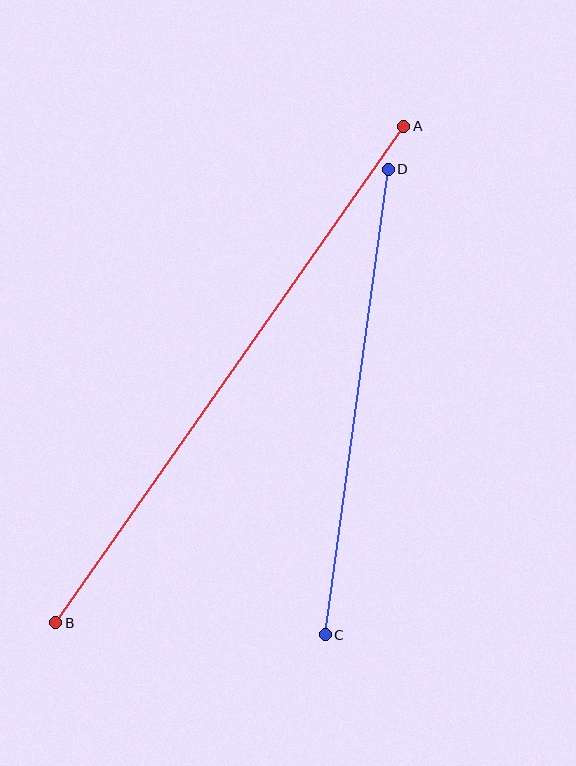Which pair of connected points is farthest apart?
Points A and B are farthest apart.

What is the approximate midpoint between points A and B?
The midpoint is at approximately (230, 375) pixels.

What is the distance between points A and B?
The distance is approximately 606 pixels.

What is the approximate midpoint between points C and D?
The midpoint is at approximately (357, 402) pixels.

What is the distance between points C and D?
The distance is approximately 470 pixels.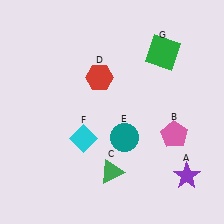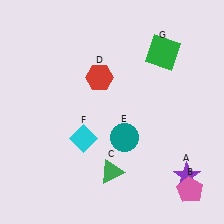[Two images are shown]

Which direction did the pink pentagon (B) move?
The pink pentagon (B) moved down.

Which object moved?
The pink pentagon (B) moved down.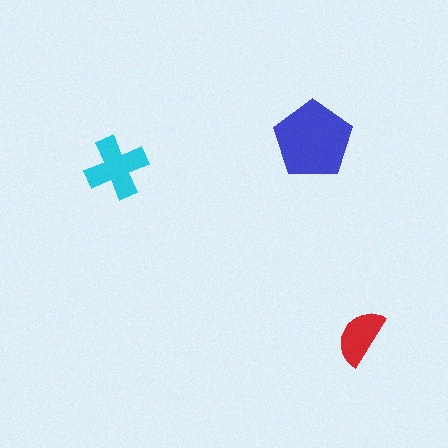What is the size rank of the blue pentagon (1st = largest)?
1st.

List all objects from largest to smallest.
The blue pentagon, the cyan cross, the red semicircle.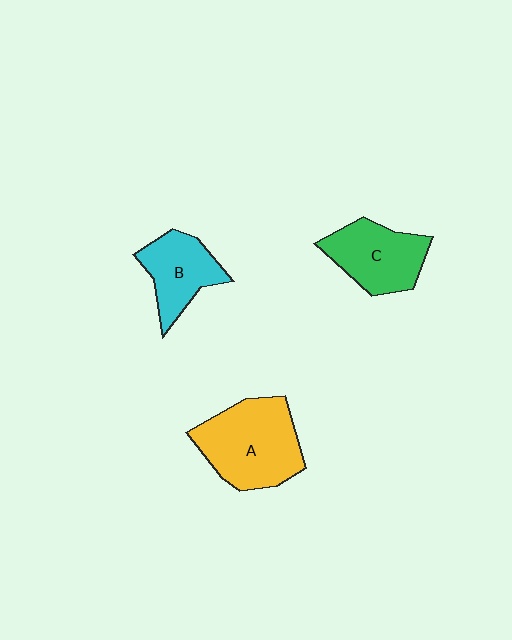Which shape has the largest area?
Shape A (yellow).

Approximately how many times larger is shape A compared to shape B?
Approximately 1.6 times.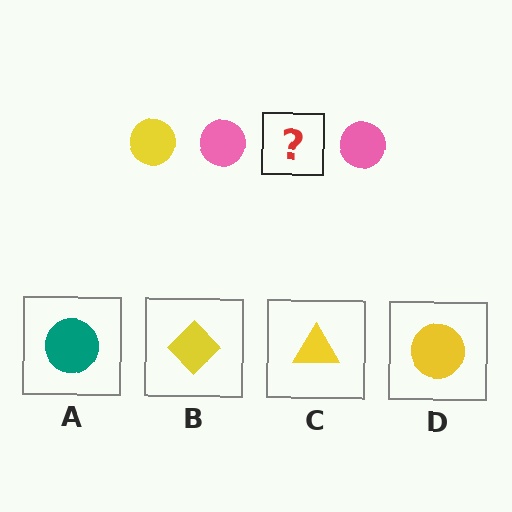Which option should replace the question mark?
Option D.